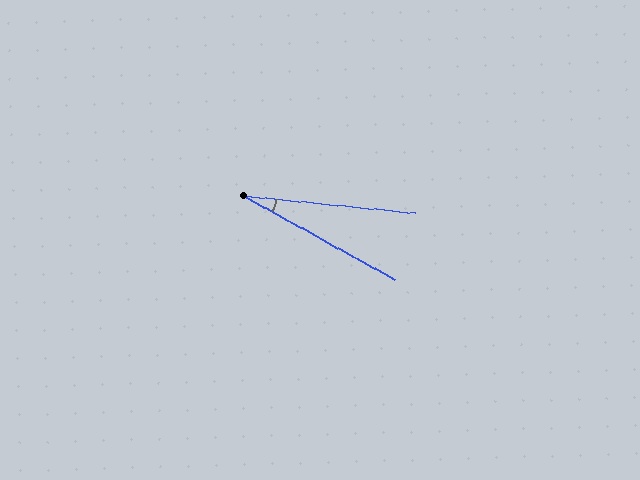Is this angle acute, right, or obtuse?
It is acute.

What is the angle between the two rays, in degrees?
Approximately 23 degrees.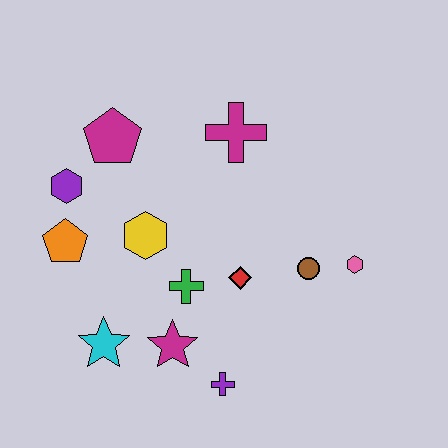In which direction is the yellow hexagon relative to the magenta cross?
The yellow hexagon is below the magenta cross.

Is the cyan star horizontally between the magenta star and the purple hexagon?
Yes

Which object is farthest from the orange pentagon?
The pink hexagon is farthest from the orange pentagon.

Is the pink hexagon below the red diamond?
No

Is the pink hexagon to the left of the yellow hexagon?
No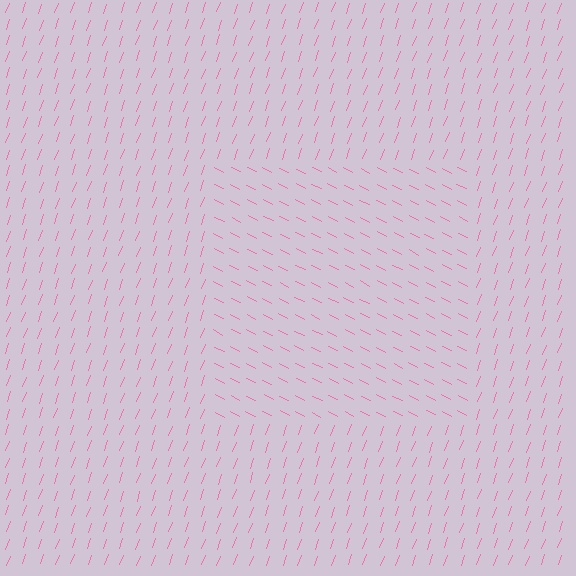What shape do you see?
I see a rectangle.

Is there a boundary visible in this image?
Yes, there is a texture boundary formed by a change in line orientation.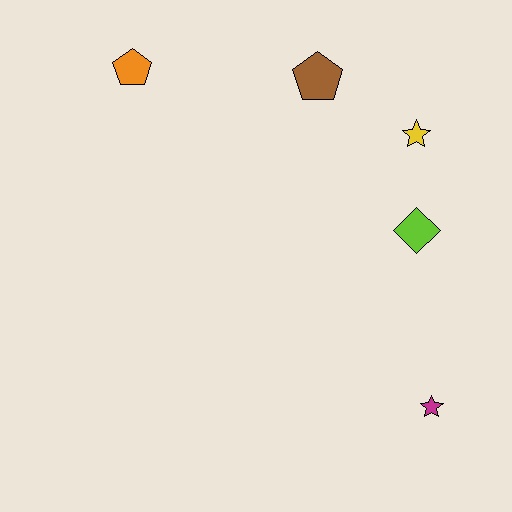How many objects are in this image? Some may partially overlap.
There are 5 objects.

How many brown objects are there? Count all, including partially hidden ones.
There is 1 brown object.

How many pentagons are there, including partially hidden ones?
There are 2 pentagons.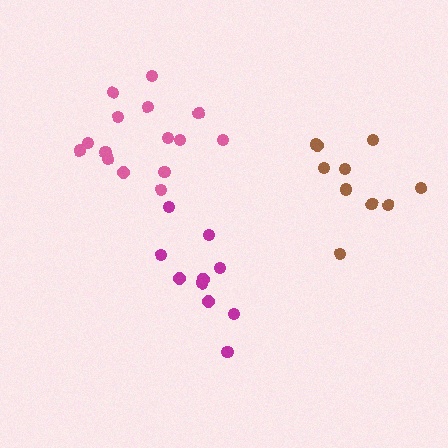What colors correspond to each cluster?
The clusters are colored: brown, magenta, pink.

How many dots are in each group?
Group 1: 10 dots, Group 2: 10 dots, Group 3: 15 dots (35 total).